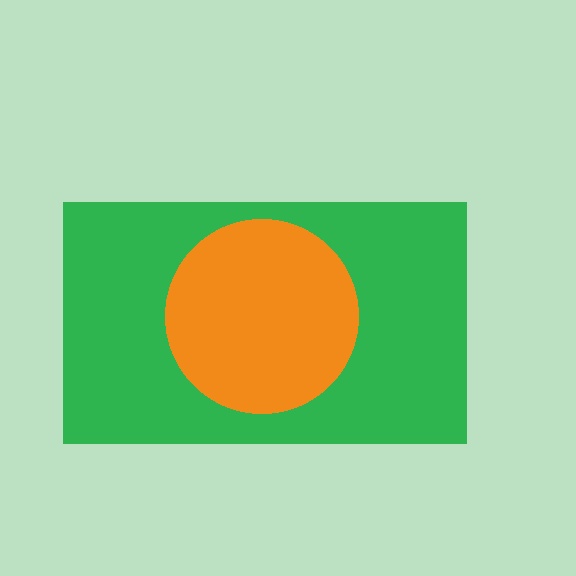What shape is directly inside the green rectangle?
The orange circle.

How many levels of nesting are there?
2.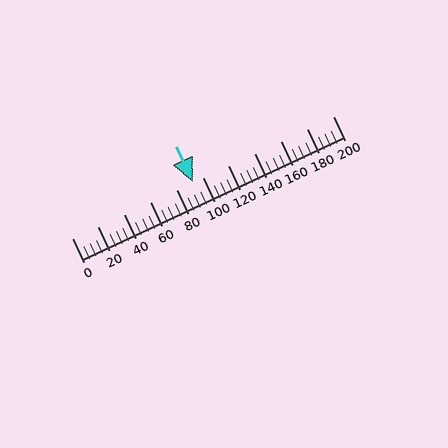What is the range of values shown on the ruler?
The ruler shows values from 0 to 200.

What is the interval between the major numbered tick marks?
The major tick marks are spaced 20 units apart.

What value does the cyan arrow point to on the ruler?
The cyan arrow points to approximately 93.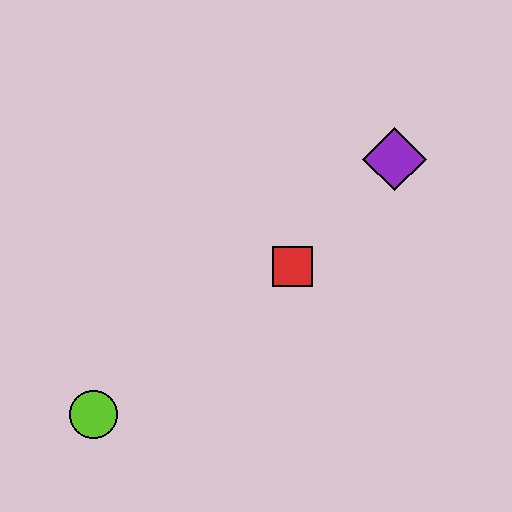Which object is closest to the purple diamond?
The red square is closest to the purple diamond.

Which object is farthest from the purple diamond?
The lime circle is farthest from the purple diamond.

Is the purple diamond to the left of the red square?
No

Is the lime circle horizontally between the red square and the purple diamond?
No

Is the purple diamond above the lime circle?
Yes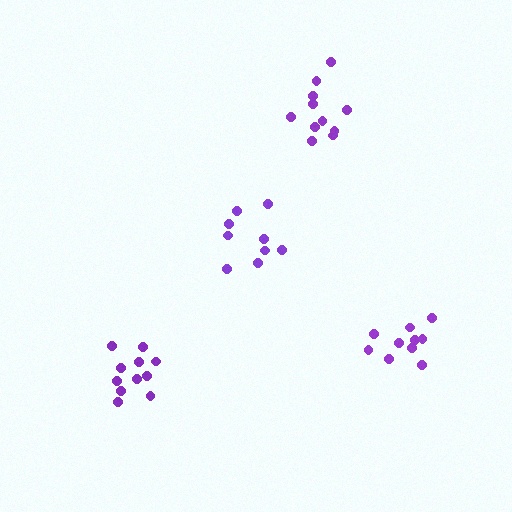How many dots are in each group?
Group 1: 10 dots, Group 2: 11 dots, Group 3: 9 dots, Group 4: 11 dots (41 total).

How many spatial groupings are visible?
There are 4 spatial groupings.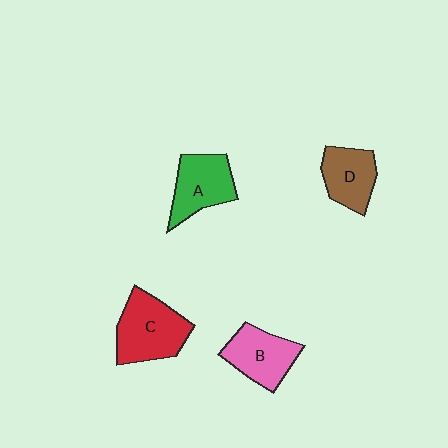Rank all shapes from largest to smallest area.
From largest to smallest: C (red), A (green), B (pink), D (brown).